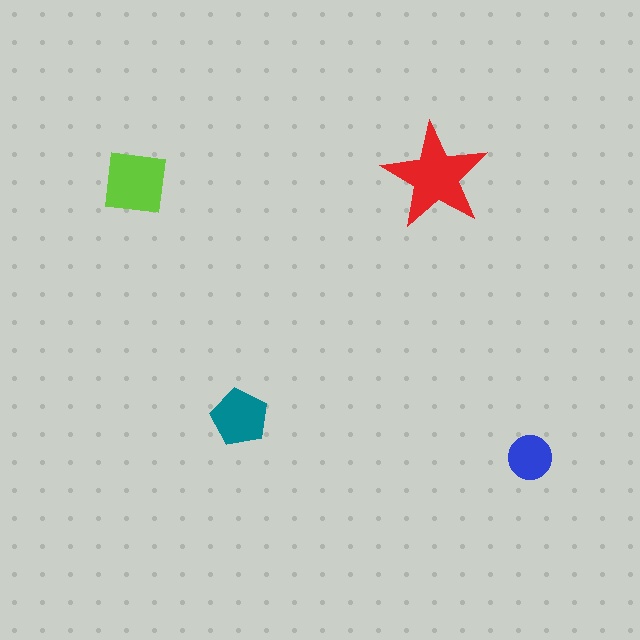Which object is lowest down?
The blue circle is bottommost.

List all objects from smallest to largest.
The blue circle, the teal pentagon, the lime square, the red star.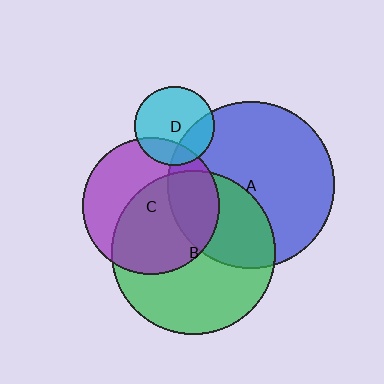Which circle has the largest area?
Circle A (blue).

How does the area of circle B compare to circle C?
Approximately 1.4 times.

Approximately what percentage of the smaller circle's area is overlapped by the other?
Approximately 25%.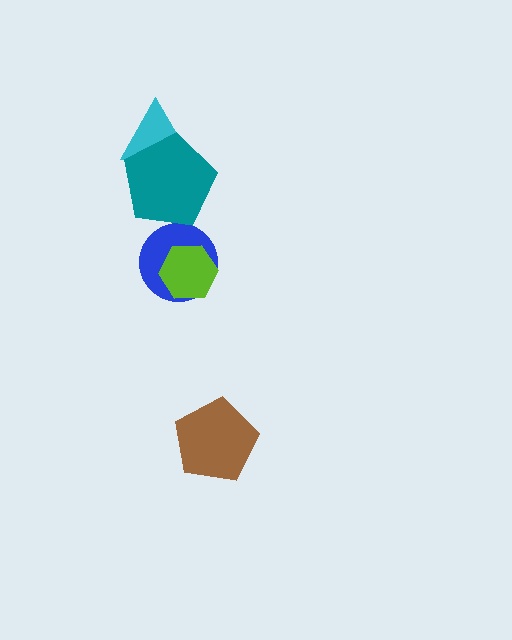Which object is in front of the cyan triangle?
The teal pentagon is in front of the cyan triangle.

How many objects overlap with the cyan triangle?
1 object overlaps with the cyan triangle.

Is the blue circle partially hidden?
Yes, it is partially covered by another shape.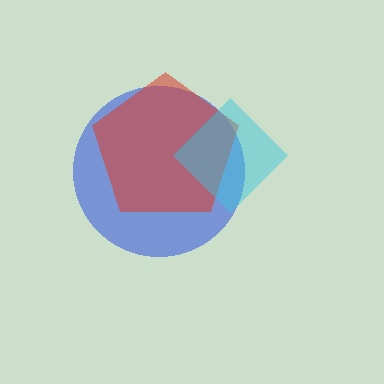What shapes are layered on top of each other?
The layered shapes are: a blue circle, a red pentagon, a cyan diamond.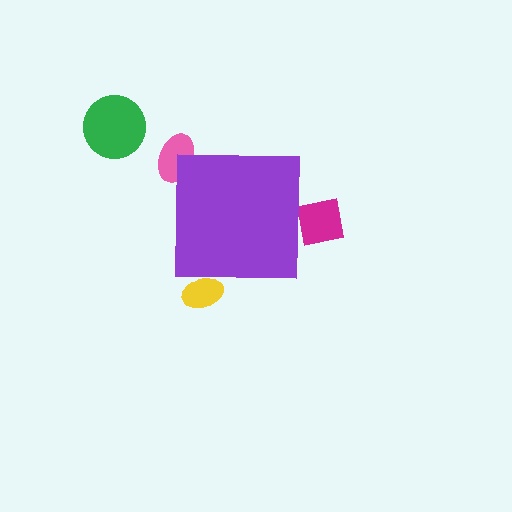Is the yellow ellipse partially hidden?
Yes, the yellow ellipse is partially hidden behind the purple square.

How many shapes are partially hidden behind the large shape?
3 shapes are partially hidden.